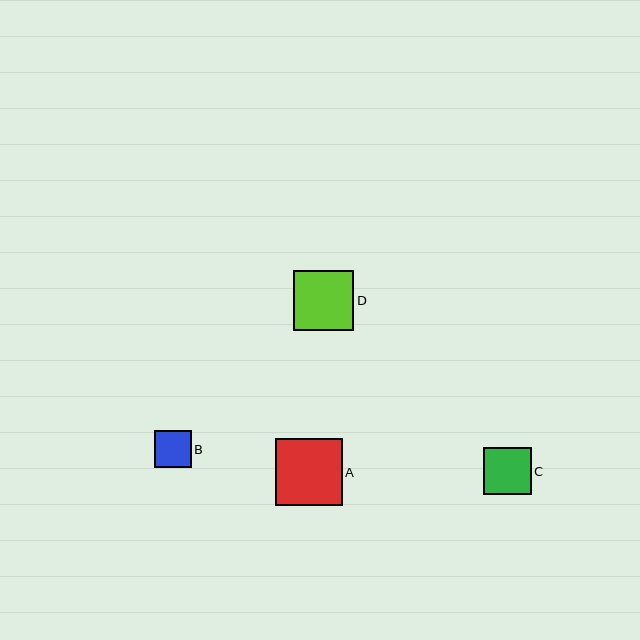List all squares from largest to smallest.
From largest to smallest: A, D, C, B.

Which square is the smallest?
Square B is the smallest with a size of approximately 37 pixels.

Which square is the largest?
Square A is the largest with a size of approximately 66 pixels.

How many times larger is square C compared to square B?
Square C is approximately 1.3 times the size of square B.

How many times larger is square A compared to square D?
Square A is approximately 1.1 times the size of square D.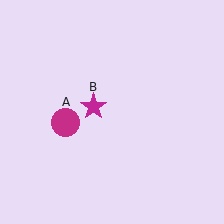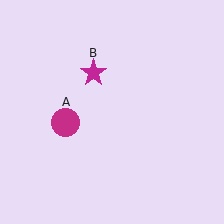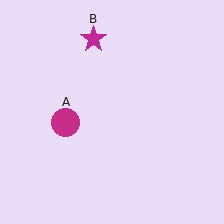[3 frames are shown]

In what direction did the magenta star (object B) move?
The magenta star (object B) moved up.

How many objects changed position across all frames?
1 object changed position: magenta star (object B).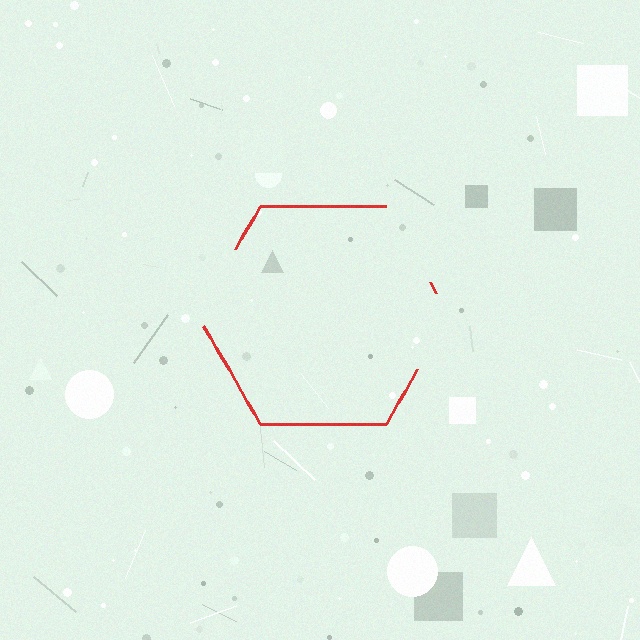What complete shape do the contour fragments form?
The contour fragments form a hexagon.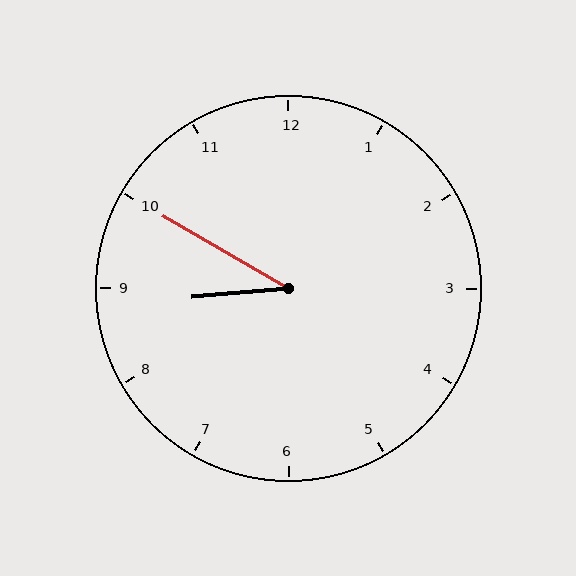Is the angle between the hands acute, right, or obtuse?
It is acute.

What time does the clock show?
8:50.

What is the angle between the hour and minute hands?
Approximately 35 degrees.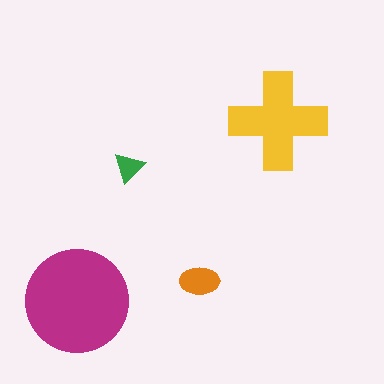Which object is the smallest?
The green triangle.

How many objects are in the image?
There are 4 objects in the image.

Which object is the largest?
The magenta circle.